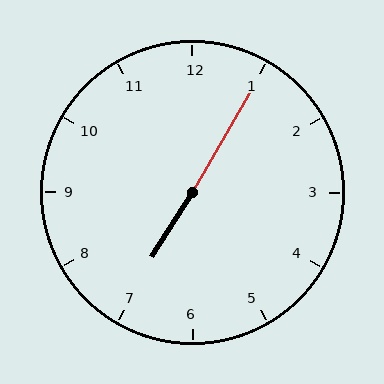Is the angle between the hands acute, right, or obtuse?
It is obtuse.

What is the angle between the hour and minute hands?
Approximately 178 degrees.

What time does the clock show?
7:05.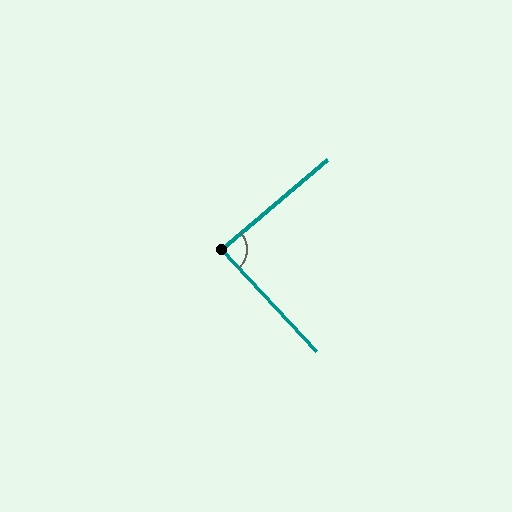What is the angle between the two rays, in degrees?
Approximately 87 degrees.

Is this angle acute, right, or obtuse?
It is approximately a right angle.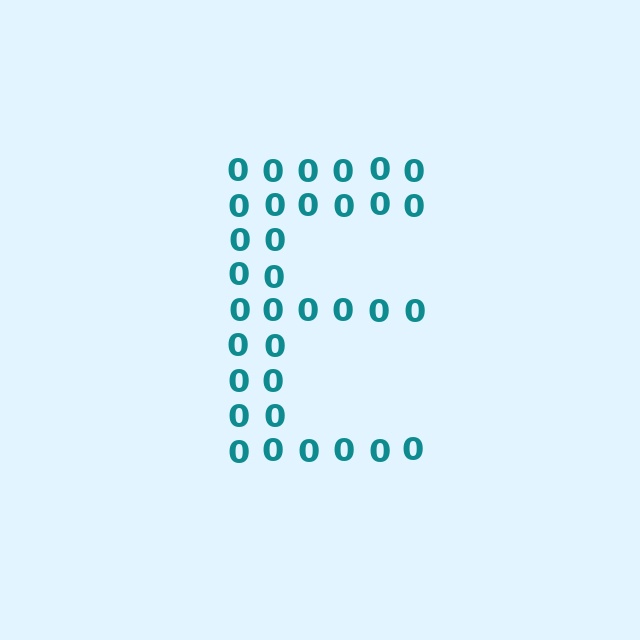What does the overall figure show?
The overall figure shows the letter E.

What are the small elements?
The small elements are digit 0's.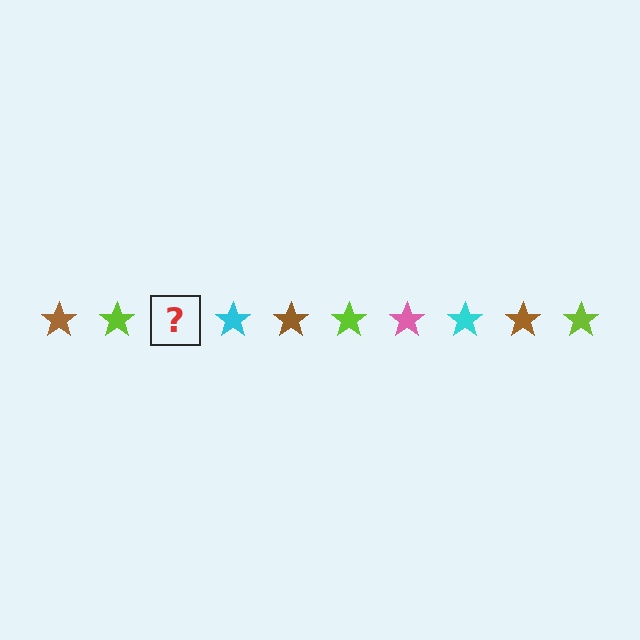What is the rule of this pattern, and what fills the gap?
The rule is that the pattern cycles through brown, lime, pink, cyan stars. The gap should be filled with a pink star.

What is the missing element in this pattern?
The missing element is a pink star.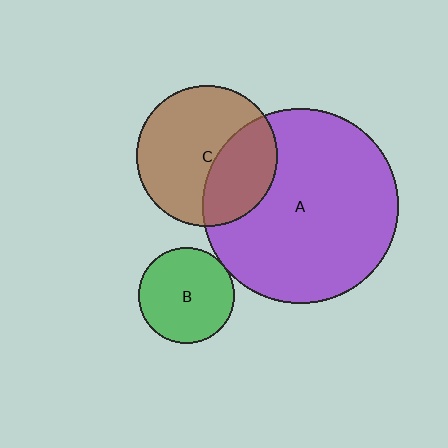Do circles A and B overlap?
Yes.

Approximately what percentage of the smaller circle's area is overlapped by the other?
Approximately 5%.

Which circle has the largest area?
Circle A (purple).